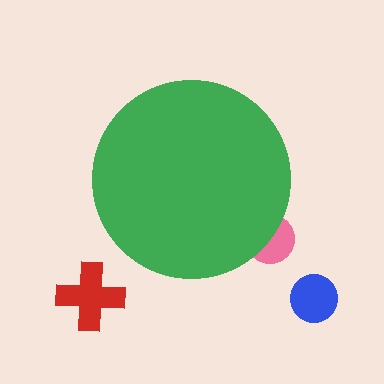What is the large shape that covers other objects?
A green circle.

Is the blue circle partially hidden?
No, the blue circle is fully visible.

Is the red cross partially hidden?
No, the red cross is fully visible.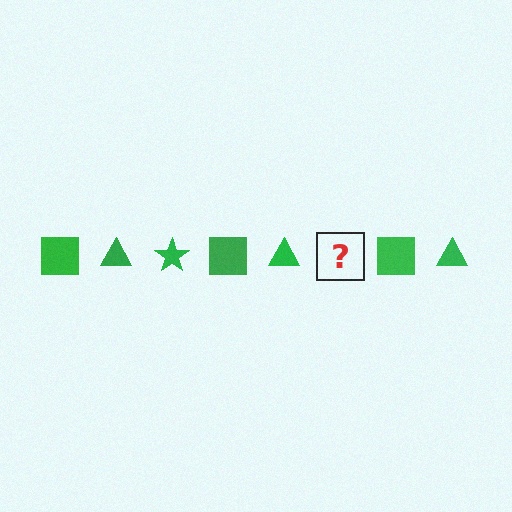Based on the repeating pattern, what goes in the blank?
The blank should be a green star.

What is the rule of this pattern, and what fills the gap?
The rule is that the pattern cycles through square, triangle, star shapes in green. The gap should be filled with a green star.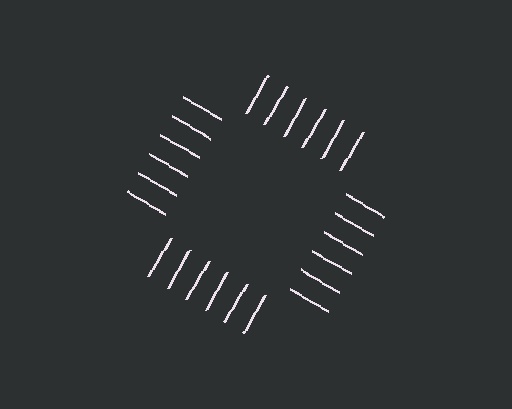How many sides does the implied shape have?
4 sides — the line-ends trace a square.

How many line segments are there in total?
24 — 6 along each of the 4 edges.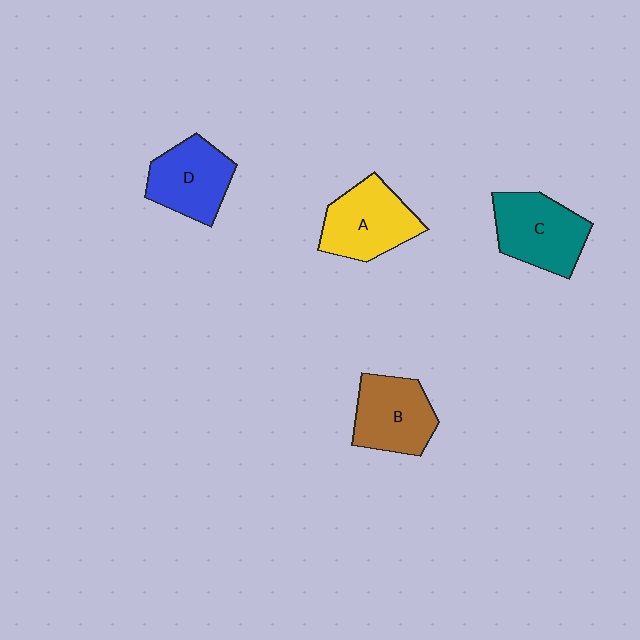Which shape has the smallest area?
Shape D (blue).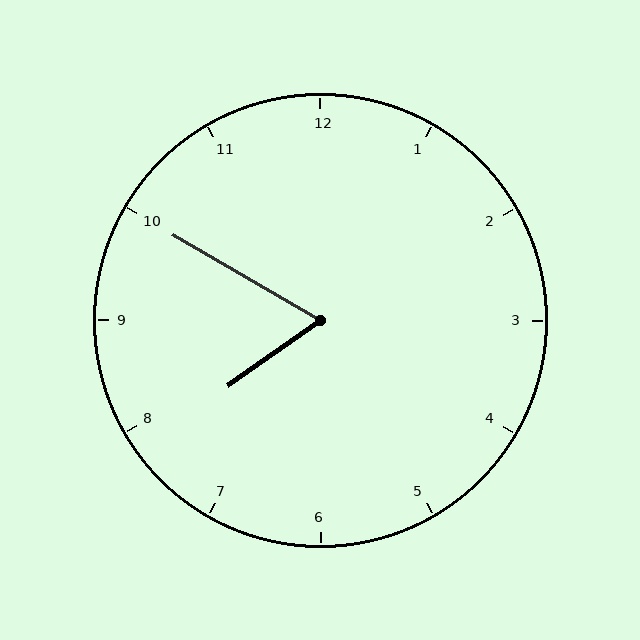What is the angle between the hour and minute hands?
Approximately 65 degrees.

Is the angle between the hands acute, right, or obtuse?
It is acute.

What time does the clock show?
7:50.